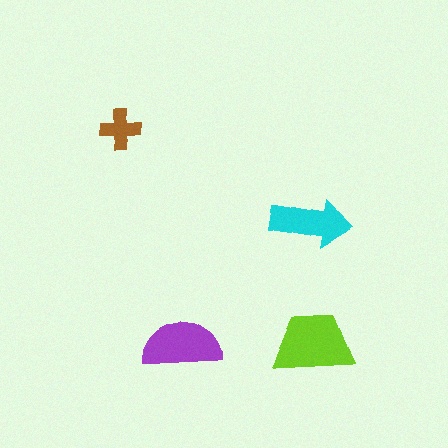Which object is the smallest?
The brown cross.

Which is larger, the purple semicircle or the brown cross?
The purple semicircle.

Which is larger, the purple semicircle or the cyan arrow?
The purple semicircle.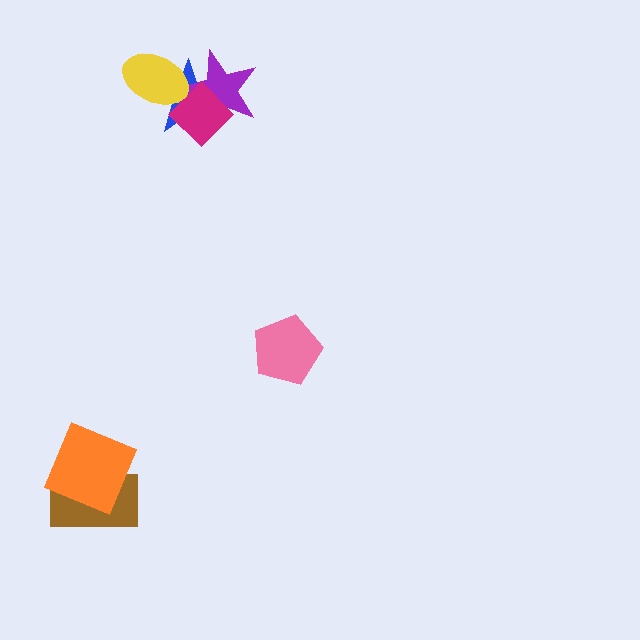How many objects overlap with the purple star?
3 objects overlap with the purple star.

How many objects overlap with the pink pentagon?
0 objects overlap with the pink pentagon.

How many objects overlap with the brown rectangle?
1 object overlaps with the brown rectangle.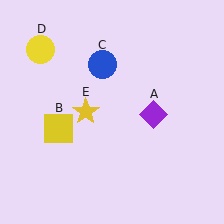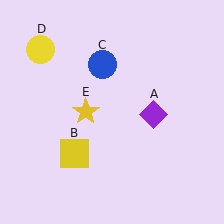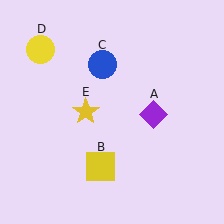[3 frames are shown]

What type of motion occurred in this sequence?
The yellow square (object B) rotated counterclockwise around the center of the scene.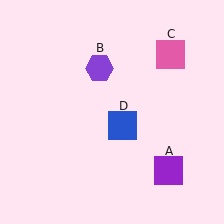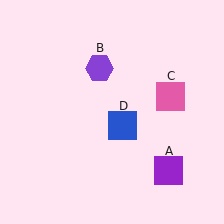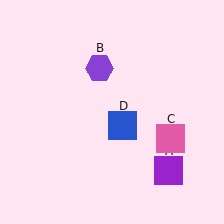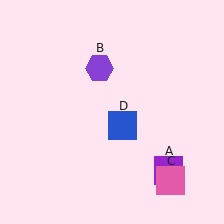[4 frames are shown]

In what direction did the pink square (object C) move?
The pink square (object C) moved down.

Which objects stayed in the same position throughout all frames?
Purple square (object A) and purple hexagon (object B) and blue square (object D) remained stationary.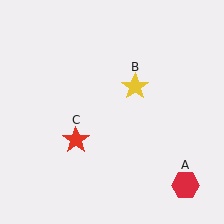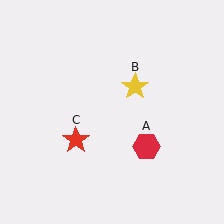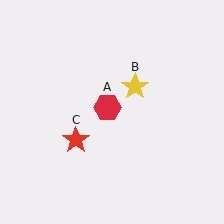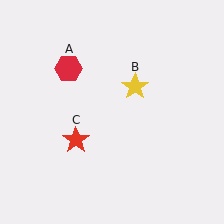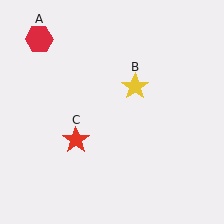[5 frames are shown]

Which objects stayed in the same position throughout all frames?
Yellow star (object B) and red star (object C) remained stationary.